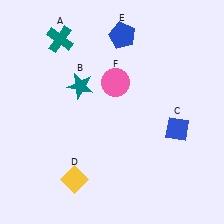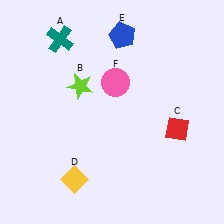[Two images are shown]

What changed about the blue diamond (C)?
In Image 1, C is blue. In Image 2, it changed to red.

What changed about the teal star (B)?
In Image 1, B is teal. In Image 2, it changed to lime.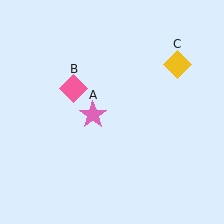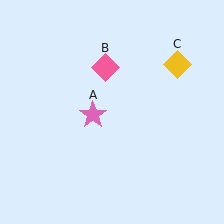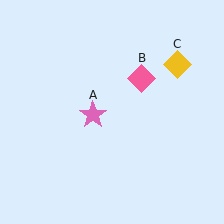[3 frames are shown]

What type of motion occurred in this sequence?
The pink diamond (object B) rotated clockwise around the center of the scene.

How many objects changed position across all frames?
1 object changed position: pink diamond (object B).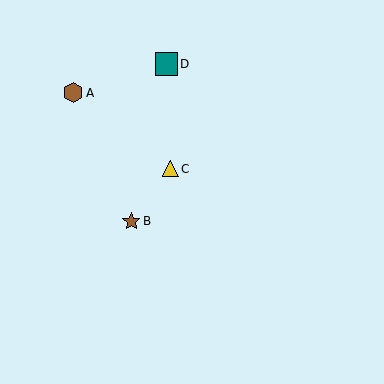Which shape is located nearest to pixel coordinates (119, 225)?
The brown star (labeled B) at (131, 221) is nearest to that location.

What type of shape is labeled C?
Shape C is a yellow triangle.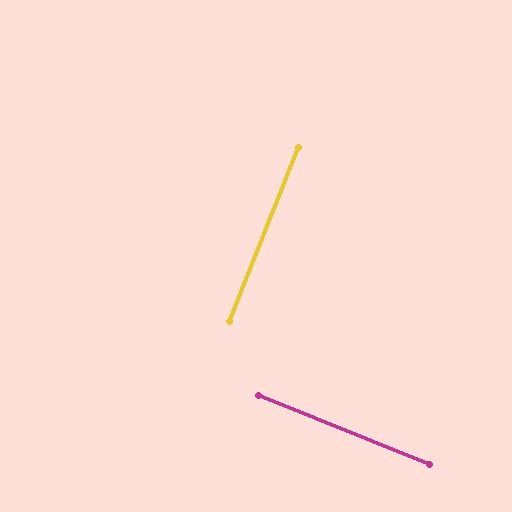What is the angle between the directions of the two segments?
Approximately 90 degrees.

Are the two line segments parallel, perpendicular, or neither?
Perpendicular — they meet at approximately 90°.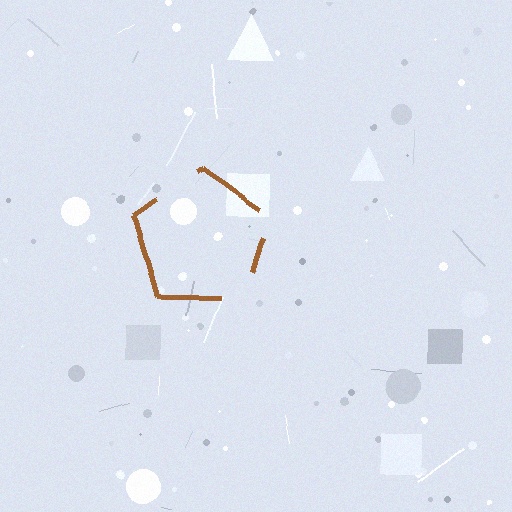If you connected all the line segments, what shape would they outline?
They would outline a pentagon.